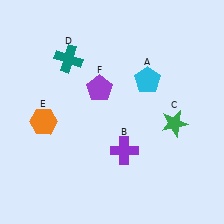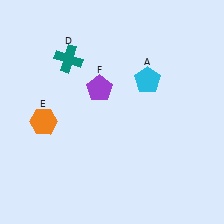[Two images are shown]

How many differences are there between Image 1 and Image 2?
There are 2 differences between the two images.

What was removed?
The purple cross (B), the green star (C) were removed in Image 2.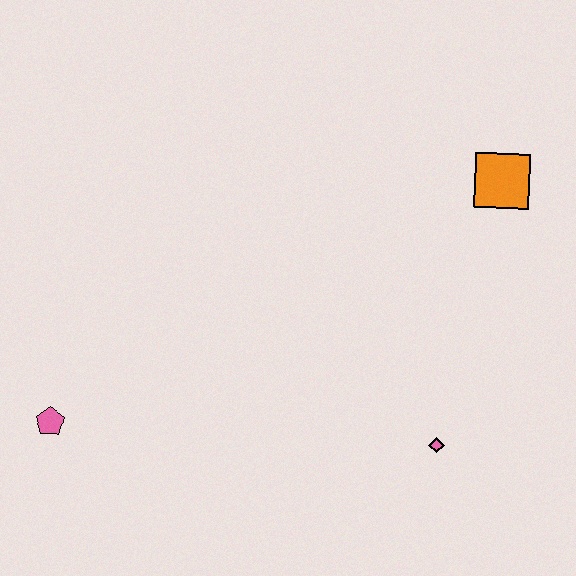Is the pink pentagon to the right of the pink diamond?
No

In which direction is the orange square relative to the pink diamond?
The orange square is above the pink diamond.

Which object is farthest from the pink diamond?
The pink pentagon is farthest from the pink diamond.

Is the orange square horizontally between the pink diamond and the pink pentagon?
No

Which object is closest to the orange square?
The pink diamond is closest to the orange square.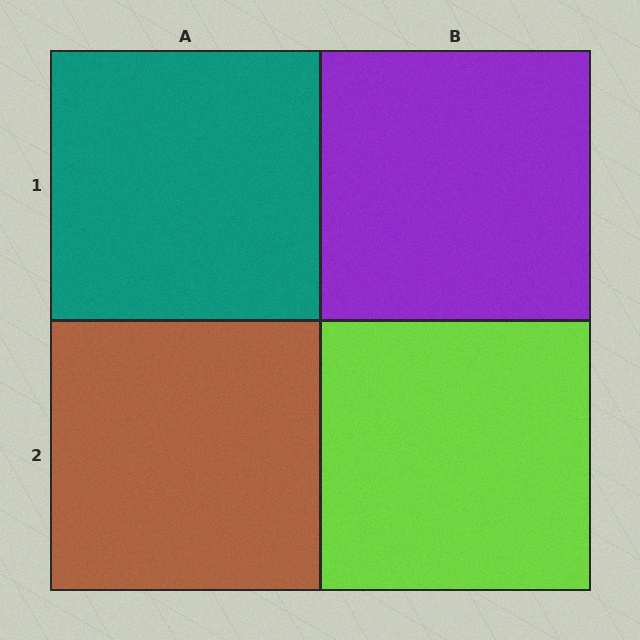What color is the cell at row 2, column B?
Lime.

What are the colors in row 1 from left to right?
Teal, purple.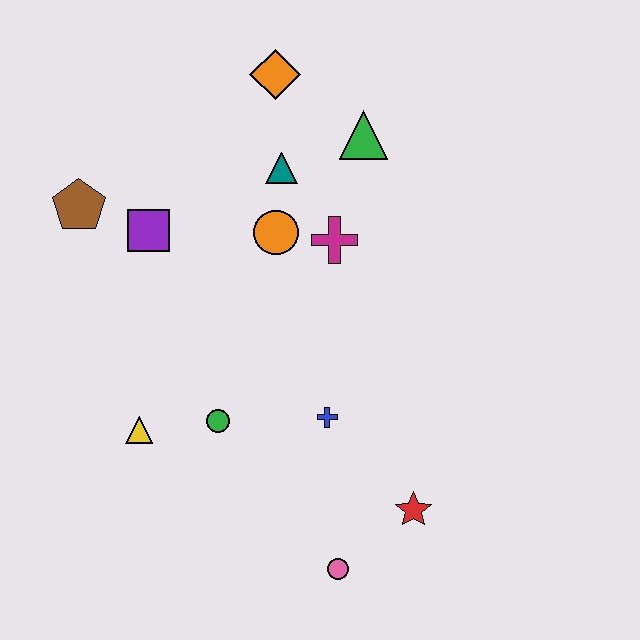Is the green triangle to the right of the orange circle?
Yes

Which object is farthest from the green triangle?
The pink circle is farthest from the green triangle.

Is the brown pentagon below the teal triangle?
Yes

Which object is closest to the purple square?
The brown pentagon is closest to the purple square.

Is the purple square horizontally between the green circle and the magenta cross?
No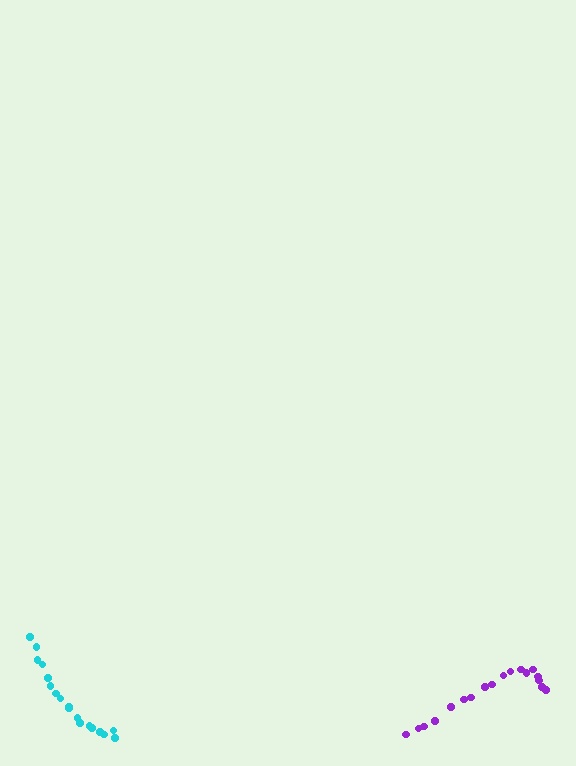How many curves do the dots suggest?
There are 2 distinct paths.